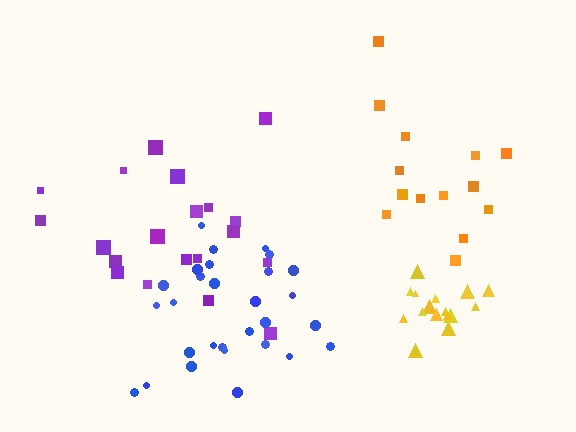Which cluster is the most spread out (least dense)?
Purple.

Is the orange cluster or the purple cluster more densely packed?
Orange.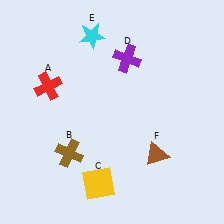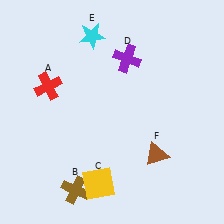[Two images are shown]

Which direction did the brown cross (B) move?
The brown cross (B) moved down.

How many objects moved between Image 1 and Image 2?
1 object moved between the two images.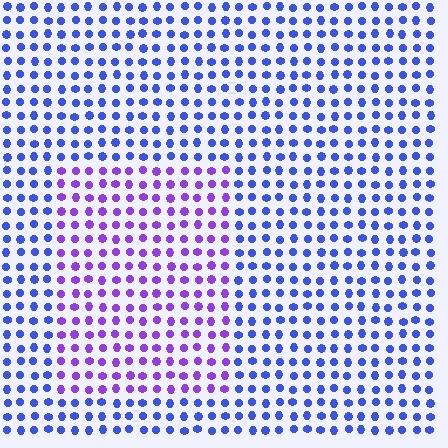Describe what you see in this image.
The image is filled with small blue elements in a uniform arrangement. A rectangle-shaped region is visible where the elements are tinted to a slightly different hue, forming a subtle color boundary.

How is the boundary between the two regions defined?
The boundary is defined purely by a slight shift in hue (about 41 degrees). Spacing, size, and orientation are identical on both sides.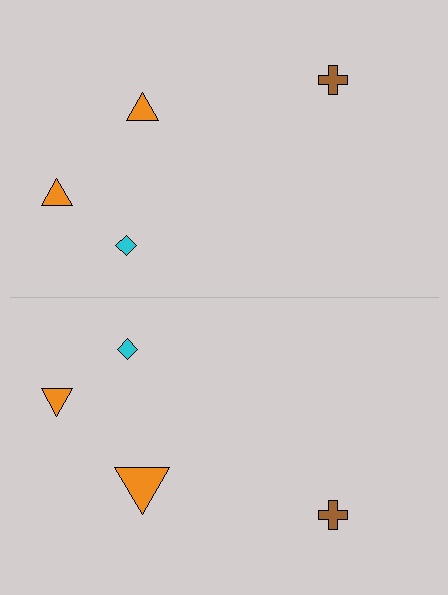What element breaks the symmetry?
The orange triangle on the bottom side has a different size than its mirror counterpart.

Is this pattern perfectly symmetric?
No, the pattern is not perfectly symmetric. The orange triangle on the bottom side has a different size than its mirror counterpart.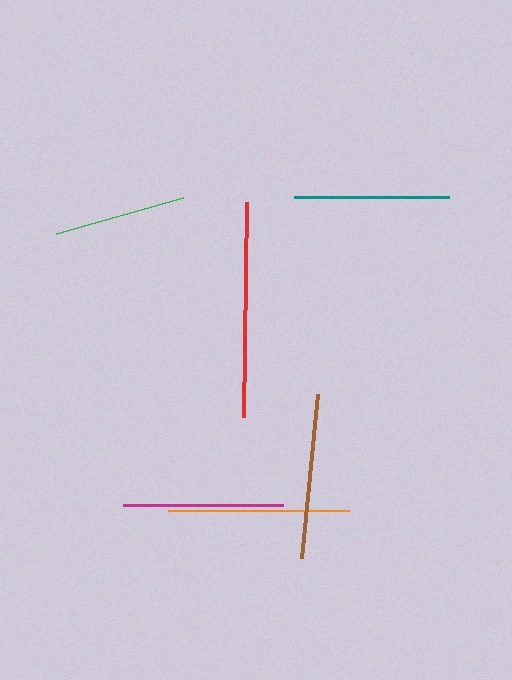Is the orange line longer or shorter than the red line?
The red line is longer than the orange line.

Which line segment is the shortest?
The green line is the shortest at approximately 132 pixels.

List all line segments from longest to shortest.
From longest to shortest: red, orange, brown, magenta, teal, green.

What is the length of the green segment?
The green segment is approximately 132 pixels long.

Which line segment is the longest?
The red line is the longest at approximately 215 pixels.